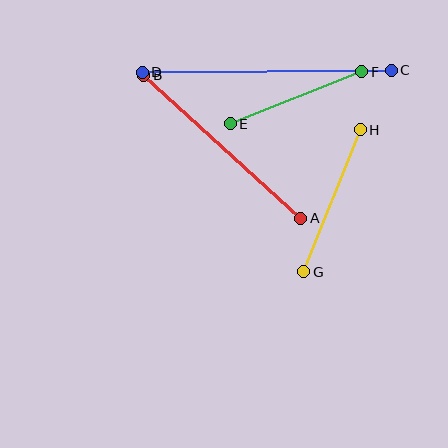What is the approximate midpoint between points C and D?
The midpoint is at approximately (267, 71) pixels.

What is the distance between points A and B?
The distance is approximately 212 pixels.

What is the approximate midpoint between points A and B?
The midpoint is at approximately (222, 147) pixels.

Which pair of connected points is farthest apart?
Points C and D are farthest apart.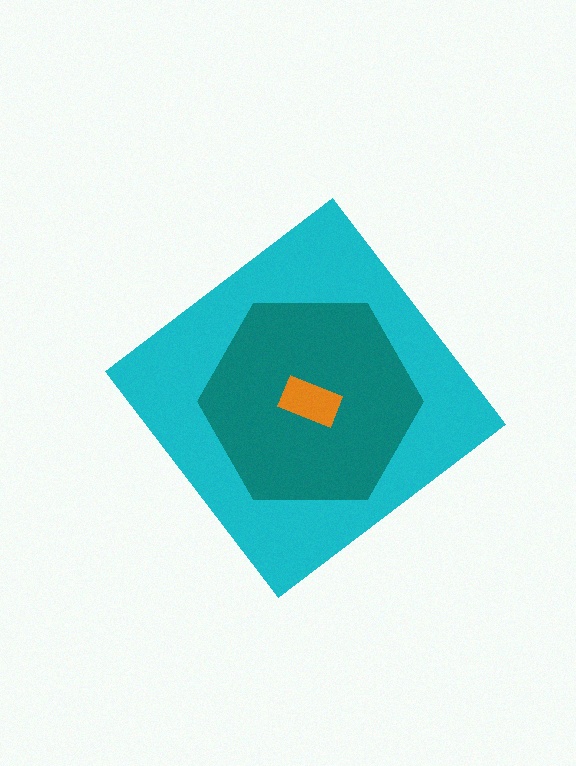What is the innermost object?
The orange rectangle.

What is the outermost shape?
The cyan diamond.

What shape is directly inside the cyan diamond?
The teal hexagon.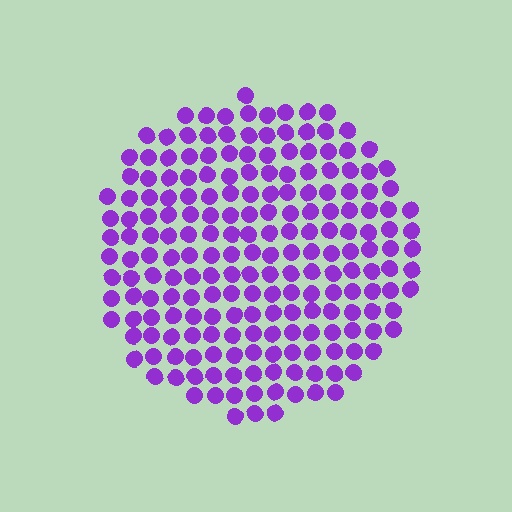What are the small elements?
The small elements are circles.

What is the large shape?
The large shape is a circle.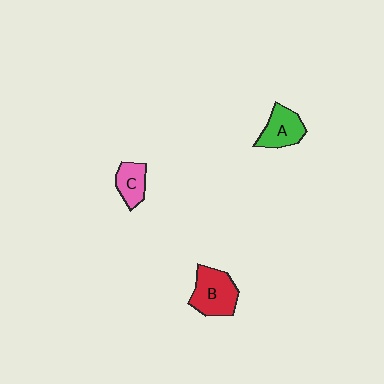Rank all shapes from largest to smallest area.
From largest to smallest: B (red), A (green), C (pink).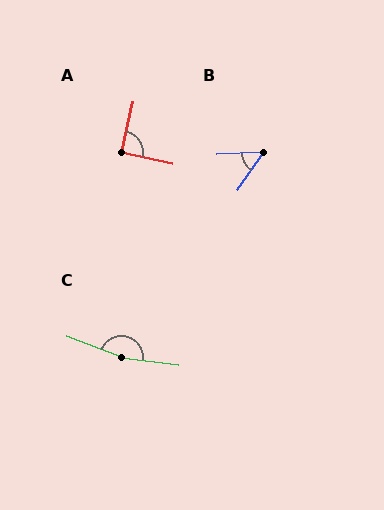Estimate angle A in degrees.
Approximately 89 degrees.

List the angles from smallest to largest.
B (52°), A (89°), C (166°).